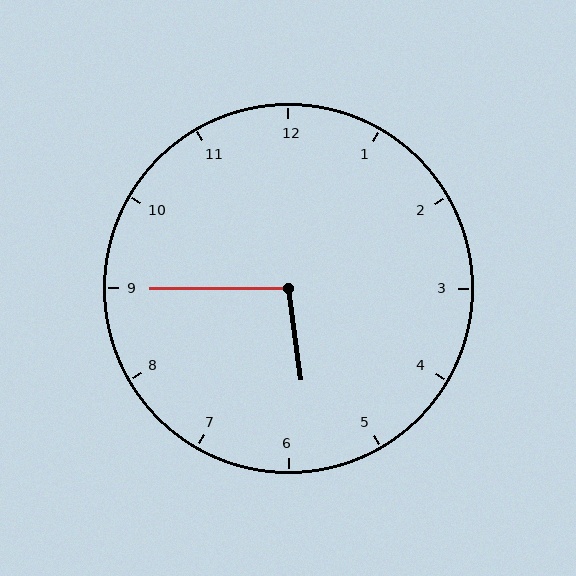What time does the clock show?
5:45.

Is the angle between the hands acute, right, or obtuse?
It is obtuse.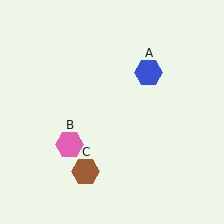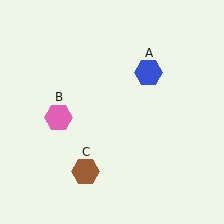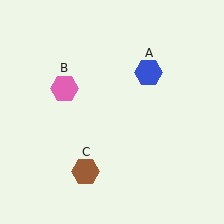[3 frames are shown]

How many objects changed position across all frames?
1 object changed position: pink hexagon (object B).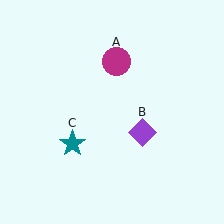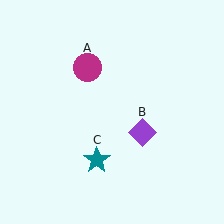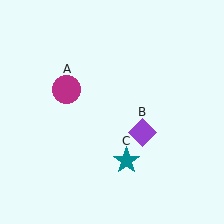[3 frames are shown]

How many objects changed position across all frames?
2 objects changed position: magenta circle (object A), teal star (object C).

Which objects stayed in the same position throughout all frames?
Purple diamond (object B) remained stationary.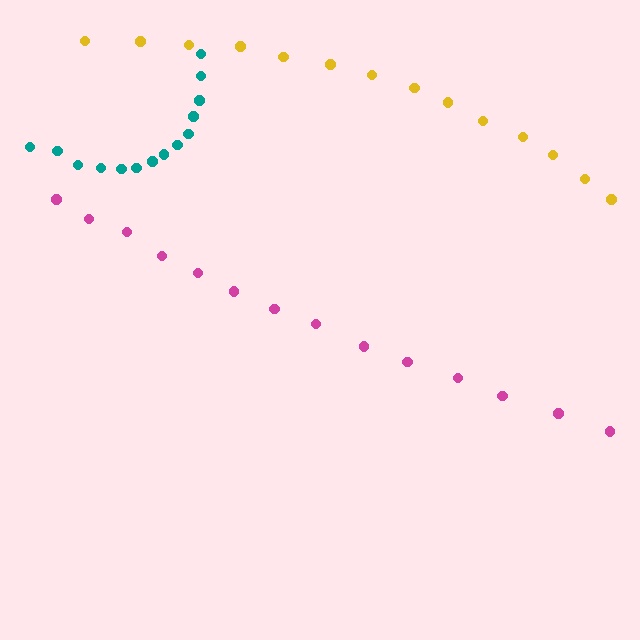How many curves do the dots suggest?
There are 3 distinct paths.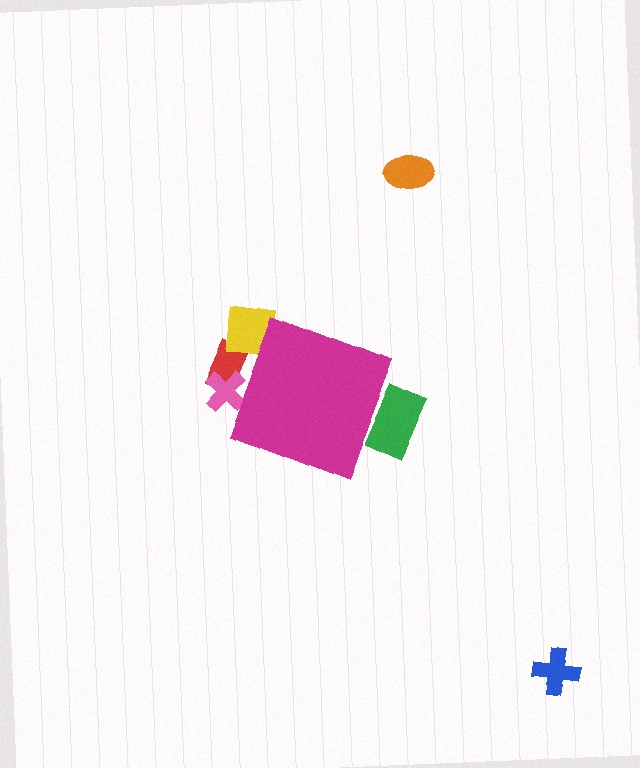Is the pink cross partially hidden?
Yes, the pink cross is partially hidden behind the magenta diamond.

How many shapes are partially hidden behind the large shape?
4 shapes are partially hidden.